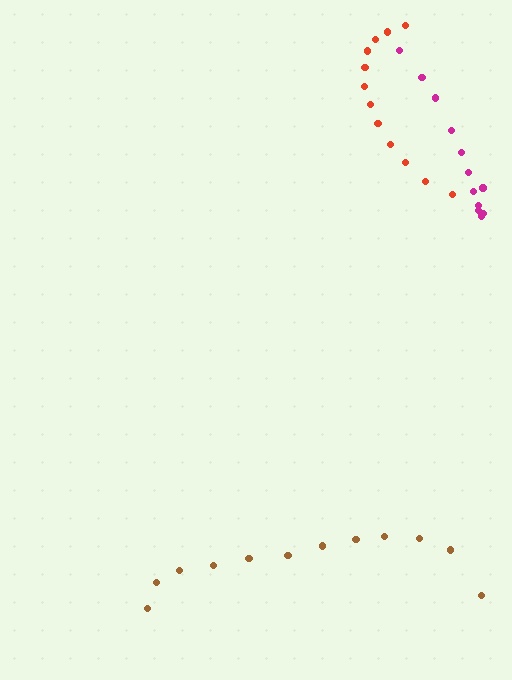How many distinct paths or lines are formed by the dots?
There are 3 distinct paths.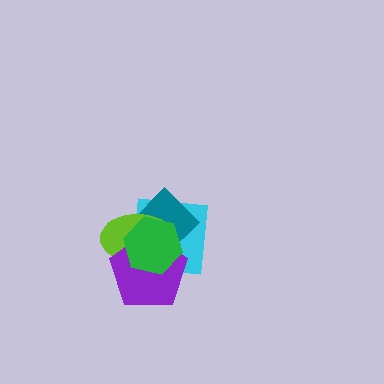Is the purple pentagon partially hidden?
Yes, it is partially covered by another shape.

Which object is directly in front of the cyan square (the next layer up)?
The teal diamond is directly in front of the cyan square.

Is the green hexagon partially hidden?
No, no other shape covers it.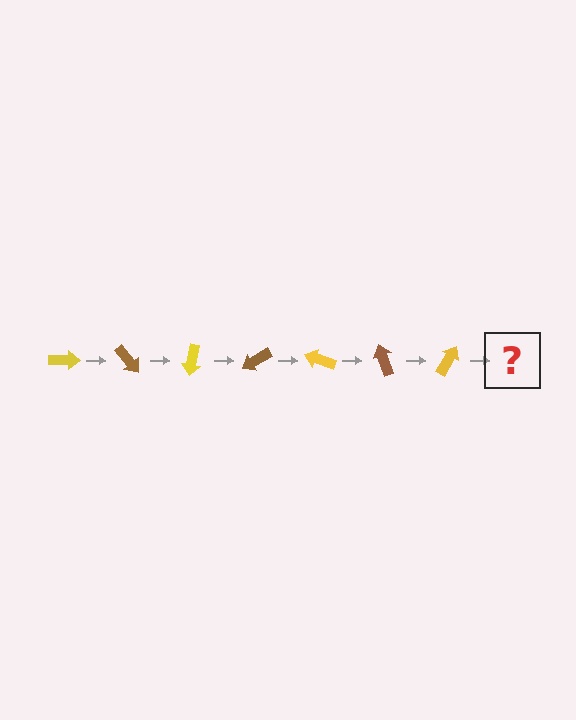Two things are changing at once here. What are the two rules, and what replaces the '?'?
The two rules are that it rotates 50 degrees each step and the color cycles through yellow and brown. The '?' should be a brown arrow, rotated 350 degrees from the start.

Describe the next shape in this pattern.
It should be a brown arrow, rotated 350 degrees from the start.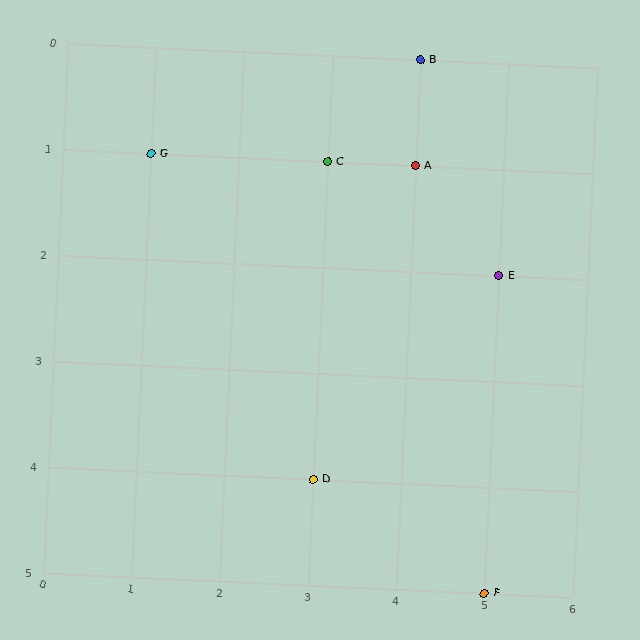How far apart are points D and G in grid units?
Points D and G are 2 columns and 3 rows apart (about 3.6 grid units diagonally).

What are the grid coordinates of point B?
Point B is at grid coordinates (4, 0).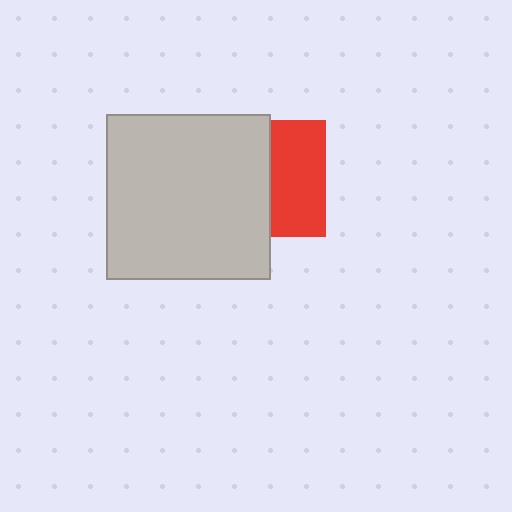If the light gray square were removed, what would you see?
You would see the complete red square.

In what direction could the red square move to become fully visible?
The red square could move right. That would shift it out from behind the light gray square entirely.